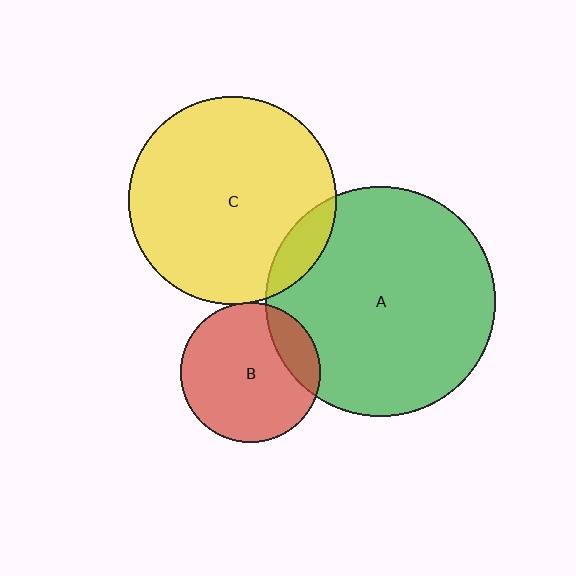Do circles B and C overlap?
Yes.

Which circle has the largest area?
Circle A (green).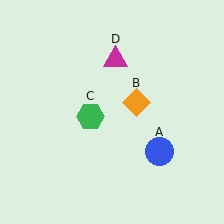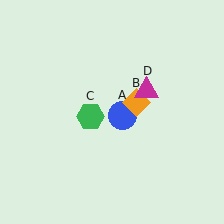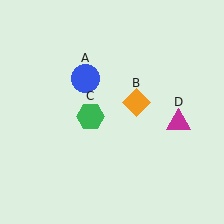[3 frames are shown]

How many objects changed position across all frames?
2 objects changed position: blue circle (object A), magenta triangle (object D).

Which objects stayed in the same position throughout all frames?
Orange diamond (object B) and green hexagon (object C) remained stationary.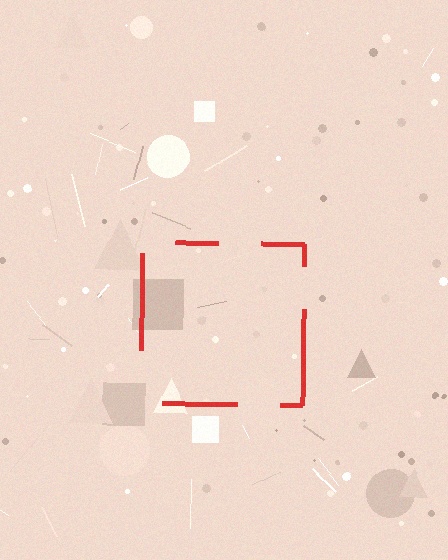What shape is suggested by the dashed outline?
The dashed outline suggests a square.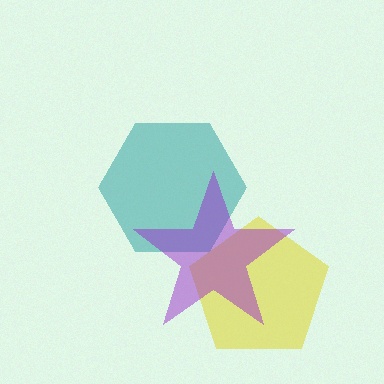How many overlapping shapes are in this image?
There are 3 overlapping shapes in the image.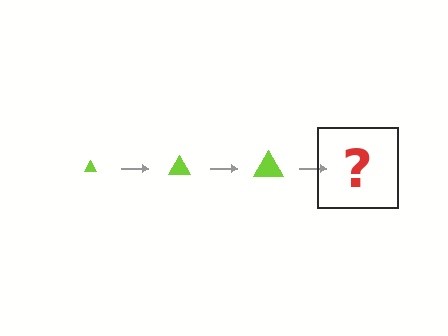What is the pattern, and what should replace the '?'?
The pattern is that the triangle gets progressively larger each step. The '?' should be a lime triangle, larger than the previous one.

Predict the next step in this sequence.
The next step is a lime triangle, larger than the previous one.